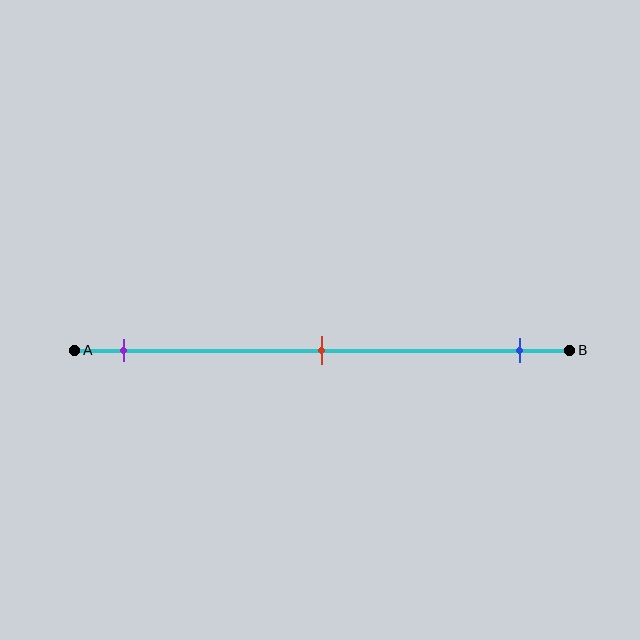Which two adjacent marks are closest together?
The purple and red marks are the closest adjacent pair.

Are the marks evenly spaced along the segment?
Yes, the marks are approximately evenly spaced.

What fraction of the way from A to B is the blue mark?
The blue mark is approximately 90% (0.9) of the way from A to B.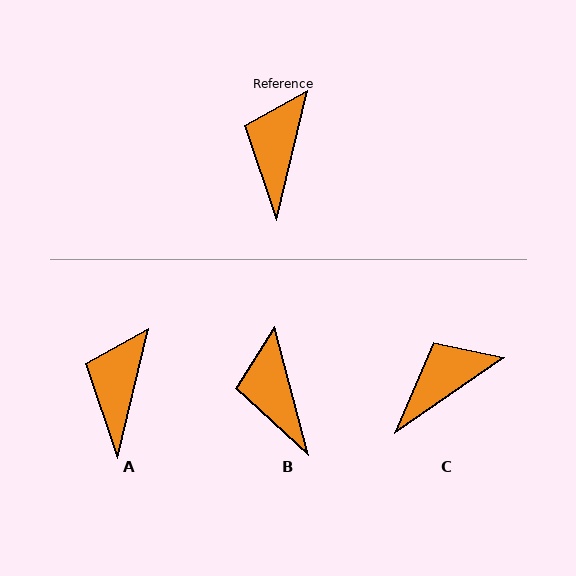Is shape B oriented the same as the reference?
No, it is off by about 28 degrees.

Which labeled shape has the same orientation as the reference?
A.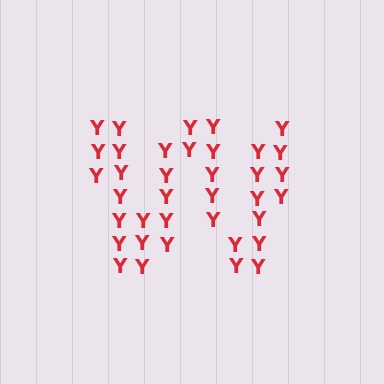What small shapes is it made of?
It is made of small letter Y's.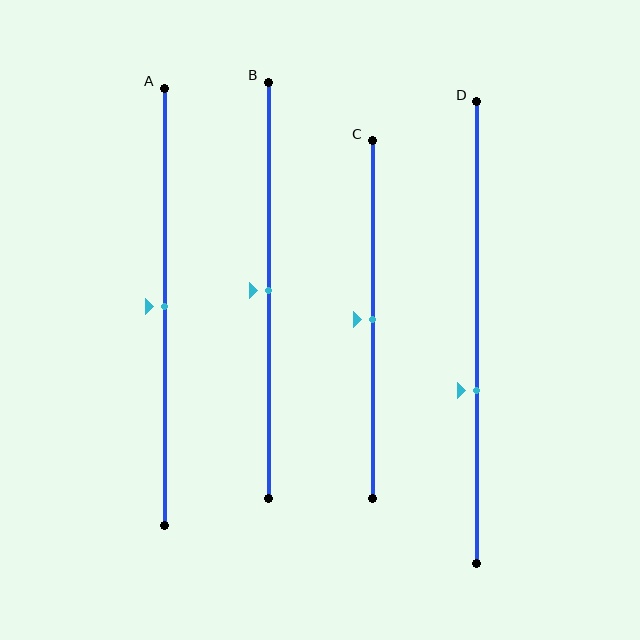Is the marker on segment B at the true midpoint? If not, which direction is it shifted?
Yes, the marker on segment B is at the true midpoint.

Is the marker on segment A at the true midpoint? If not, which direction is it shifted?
Yes, the marker on segment A is at the true midpoint.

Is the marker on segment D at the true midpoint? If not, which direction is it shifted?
No, the marker on segment D is shifted downward by about 12% of the segment length.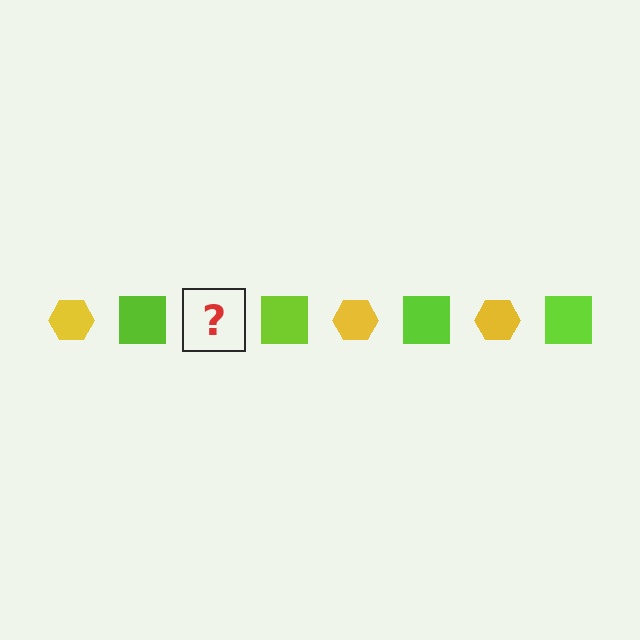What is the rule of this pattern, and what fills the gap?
The rule is that the pattern alternates between yellow hexagon and lime square. The gap should be filled with a yellow hexagon.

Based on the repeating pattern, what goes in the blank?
The blank should be a yellow hexagon.